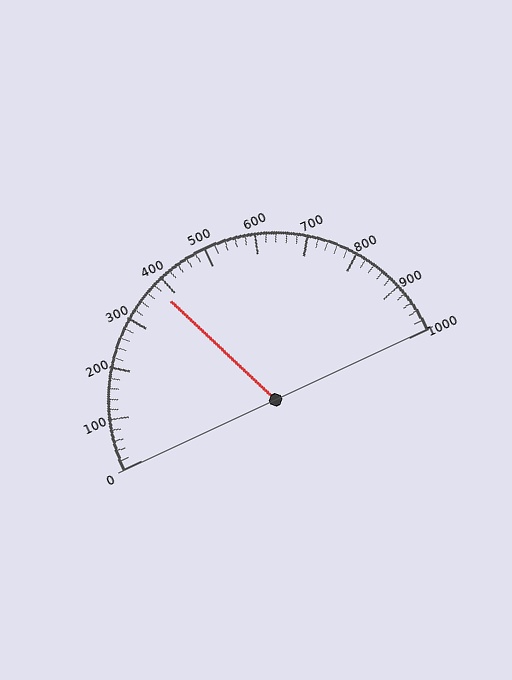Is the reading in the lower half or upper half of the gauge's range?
The reading is in the lower half of the range (0 to 1000).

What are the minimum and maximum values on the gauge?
The gauge ranges from 0 to 1000.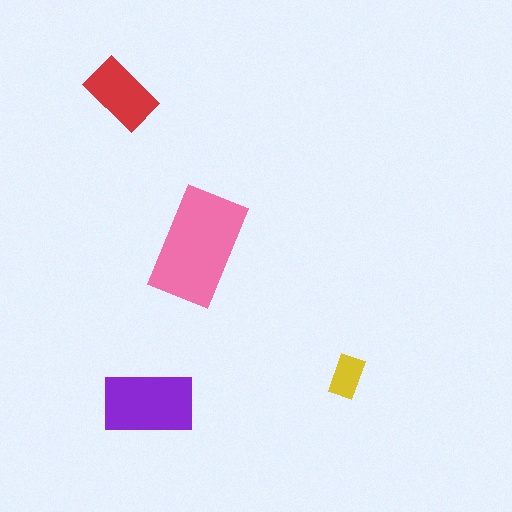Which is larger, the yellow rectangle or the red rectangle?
The red one.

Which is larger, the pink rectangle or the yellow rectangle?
The pink one.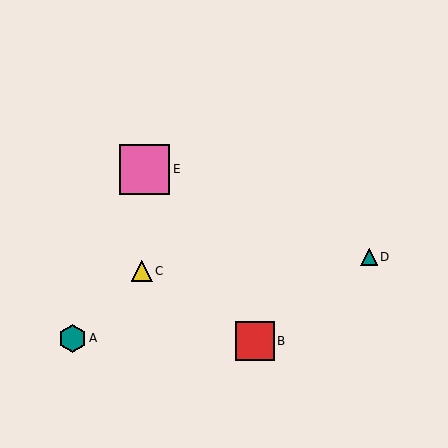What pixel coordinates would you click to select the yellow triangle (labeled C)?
Click at (142, 271) to select the yellow triangle C.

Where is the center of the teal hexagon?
The center of the teal hexagon is at (73, 338).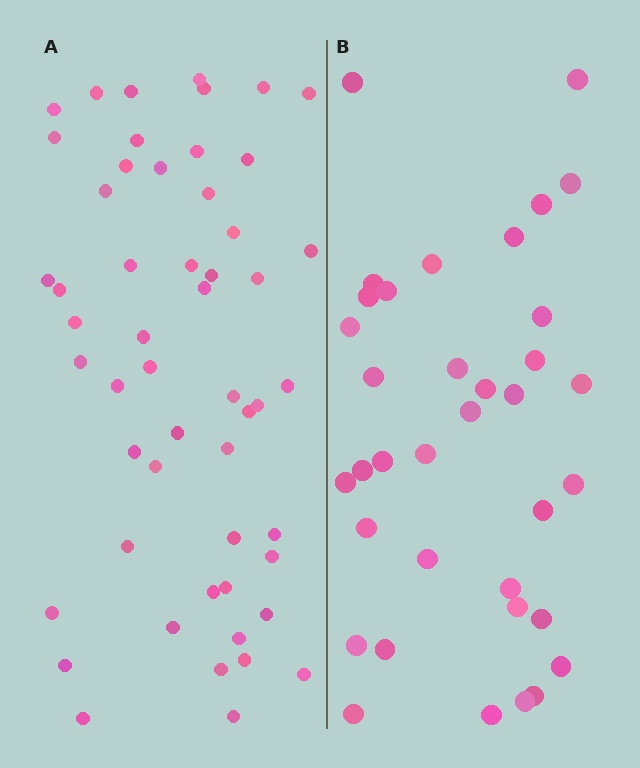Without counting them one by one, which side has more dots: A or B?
Region A (the left region) has more dots.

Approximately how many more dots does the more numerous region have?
Region A has approximately 15 more dots than region B.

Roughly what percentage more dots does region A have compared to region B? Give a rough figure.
About 45% more.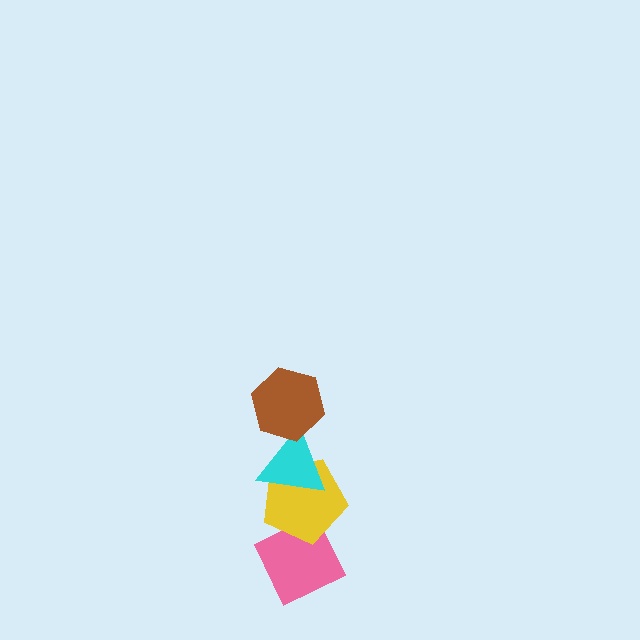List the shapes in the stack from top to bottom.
From top to bottom: the brown hexagon, the cyan triangle, the yellow pentagon, the pink diamond.